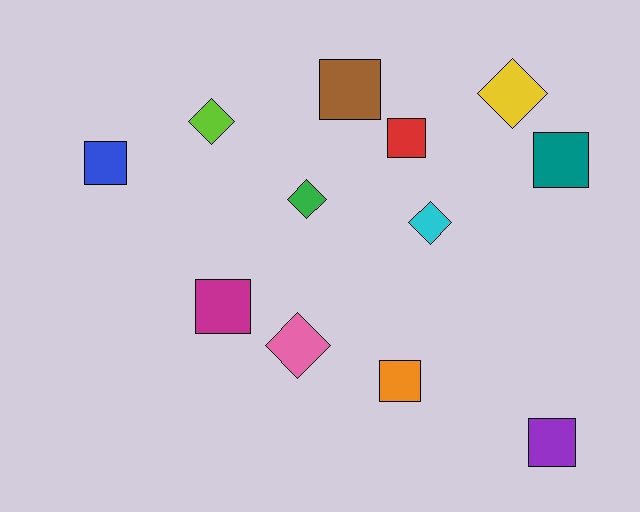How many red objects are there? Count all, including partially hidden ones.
There is 1 red object.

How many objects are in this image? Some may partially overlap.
There are 12 objects.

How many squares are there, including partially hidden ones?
There are 7 squares.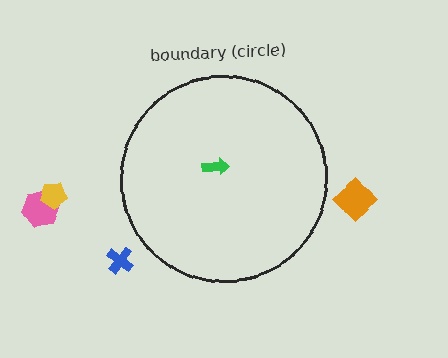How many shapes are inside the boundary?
1 inside, 4 outside.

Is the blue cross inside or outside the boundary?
Outside.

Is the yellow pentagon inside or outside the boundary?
Outside.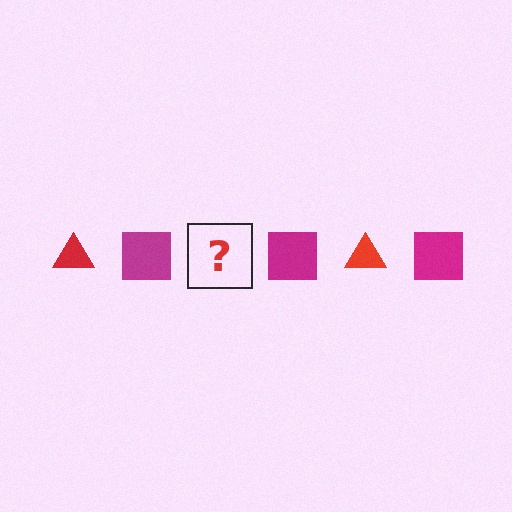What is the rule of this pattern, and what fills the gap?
The rule is that the pattern alternates between red triangle and magenta square. The gap should be filled with a red triangle.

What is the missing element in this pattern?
The missing element is a red triangle.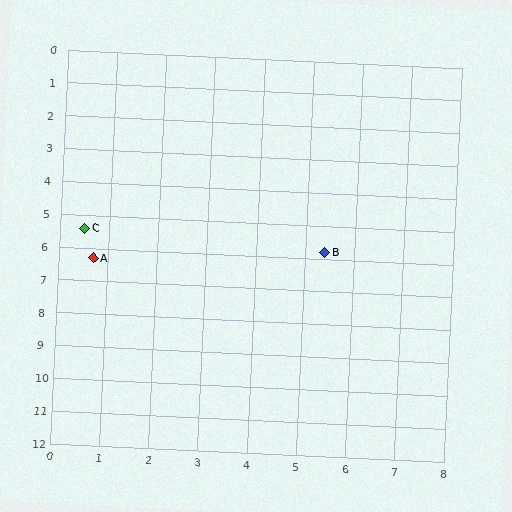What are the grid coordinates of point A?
Point A is at approximately (0.7, 6.3).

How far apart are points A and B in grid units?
Points A and B are about 4.7 grid units apart.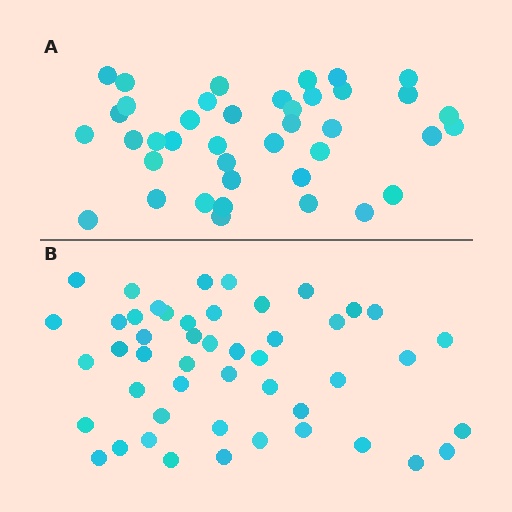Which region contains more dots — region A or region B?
Region B (the bottom region) has more dots.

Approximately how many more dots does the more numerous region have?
Region B has roughly 8 or so more dots than region A.